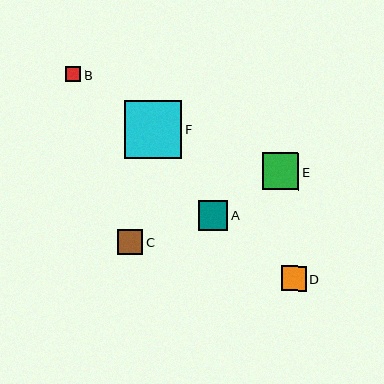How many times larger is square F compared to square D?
Square F is approximately 2.3 times the size of square D.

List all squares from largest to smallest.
From largest to smallest: F, E, A, C, D, B.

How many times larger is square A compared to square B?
Square A is approximately 1.9 times the size of square B.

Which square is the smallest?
Square B is the smallest with a size of approximately 15 pixels.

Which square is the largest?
Square F is the largest with a size of approximately 58 pixels.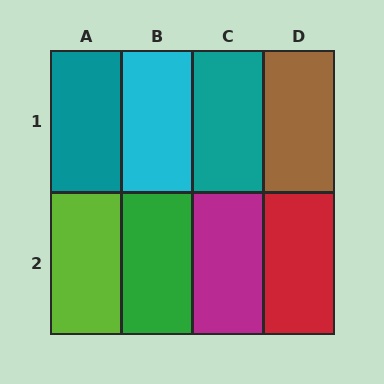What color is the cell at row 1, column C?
Teal.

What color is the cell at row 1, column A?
Teal.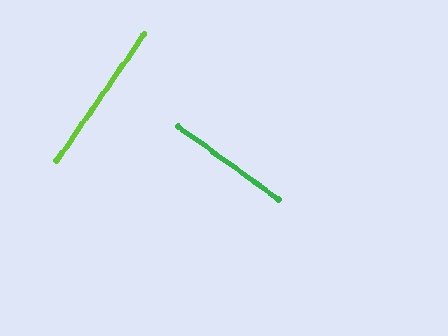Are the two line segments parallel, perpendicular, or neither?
Perpendicular — they meet at approximately 89°.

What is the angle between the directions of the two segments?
Approximately 89 degrees.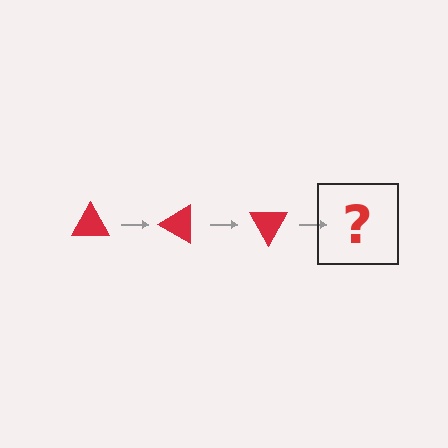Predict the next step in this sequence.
The next step is a red triangle rotated 90 degrees.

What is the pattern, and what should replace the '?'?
The pattern is that the triangle rotates 30 degrees each step. The '?' should be a red triangle rotated 90 degrees.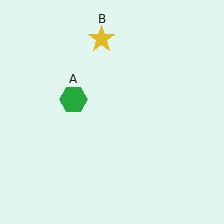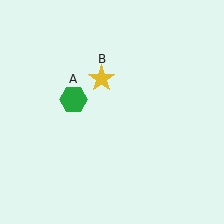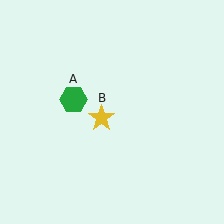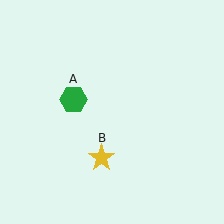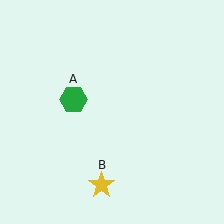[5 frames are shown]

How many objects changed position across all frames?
1 object changed position: yellow star (object B).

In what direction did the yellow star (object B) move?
The yellow star (object B) moved down.